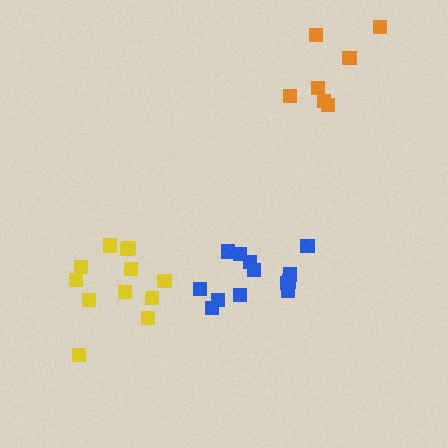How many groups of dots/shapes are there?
There are 3 groups.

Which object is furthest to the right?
The orange cluster is rightmost.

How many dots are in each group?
Group 1: 13 dots, Group 2: 12 dots, Group 3: 7 dots (32 total).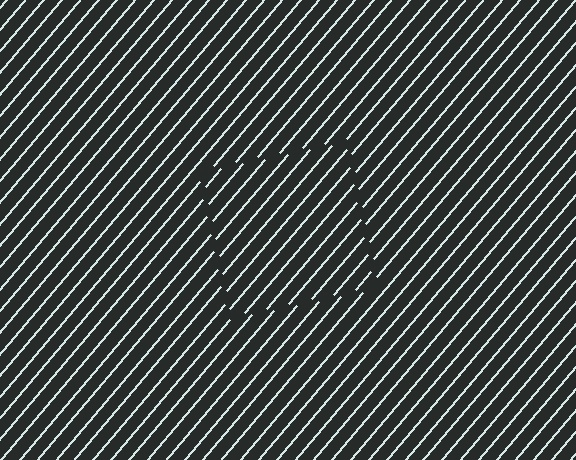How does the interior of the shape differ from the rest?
The interior of the shape contains the same grating, shifted by half a period — the contour is defined by the phase discontinuity where line-ends from the inner and outer gratings abut.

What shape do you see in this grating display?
An illusory square. The interior of the shape contains the same grating, shifted by half a period — the contour is defined by the phase discontinuity where line-ends from the inner and outer gratings abut.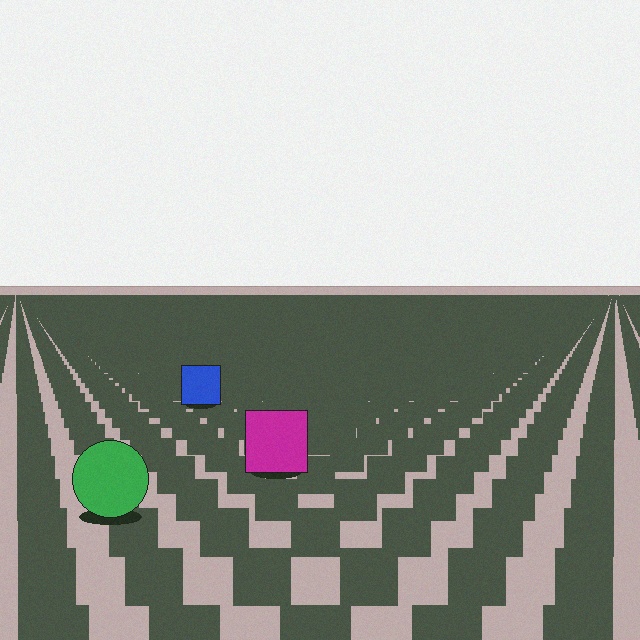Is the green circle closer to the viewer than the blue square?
Yes. The green circle is closer — you can tell from the texture gradient: the ground texture is coarser near it.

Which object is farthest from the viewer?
The blue square is farthest from the viewer. It appears smaller and the ground texture around it is denser.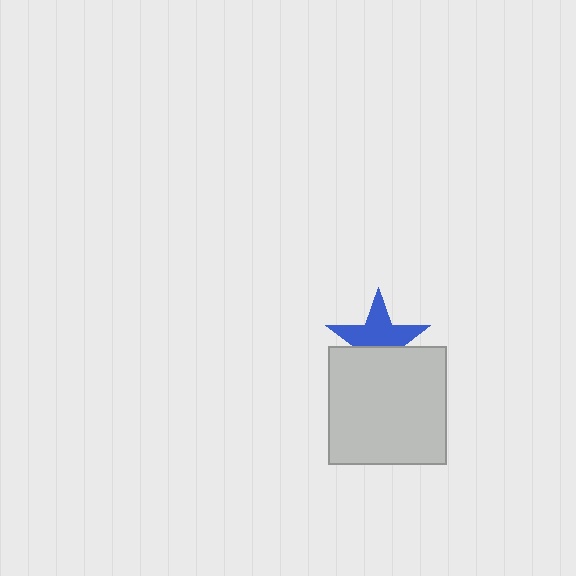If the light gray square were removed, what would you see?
You would see the complete blue star.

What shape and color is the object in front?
The object in front is a light gray square.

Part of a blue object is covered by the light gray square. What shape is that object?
It is a star.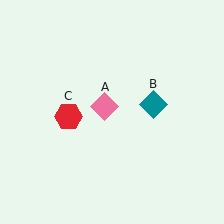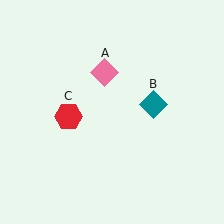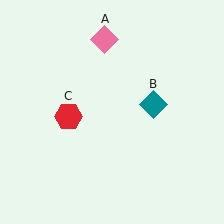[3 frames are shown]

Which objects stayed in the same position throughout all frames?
Teal diamond (object B) and red hexagon (object C) remained stationary.